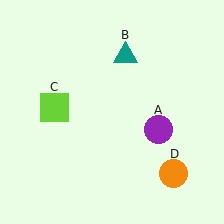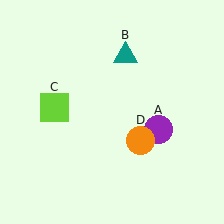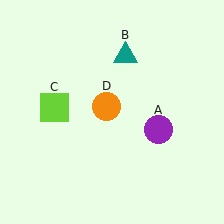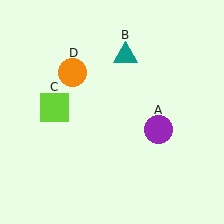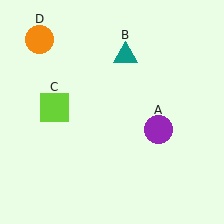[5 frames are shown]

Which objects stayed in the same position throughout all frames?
Purple circle (object A) and teal triangle (object B) and lime square (object C) remained stationary.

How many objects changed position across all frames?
1 object changed position: orange circle (object D).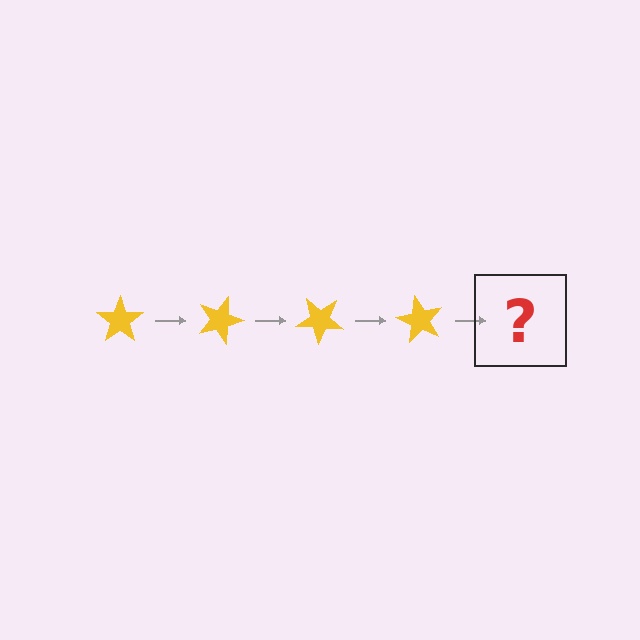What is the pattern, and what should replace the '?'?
The pattern is that the star rotates 20 degrees each step. The '?' should be a yellow star rotated 80 degrees.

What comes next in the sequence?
The next element should be a yellow star rotated 80 degrees.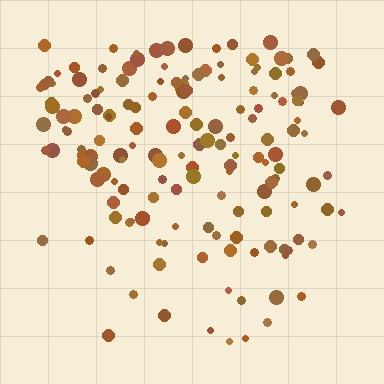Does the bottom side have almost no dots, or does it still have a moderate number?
Still a moderate number, just noticeably fewer than the top.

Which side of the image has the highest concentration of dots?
The top.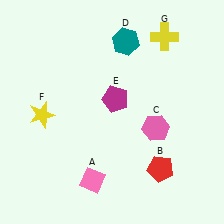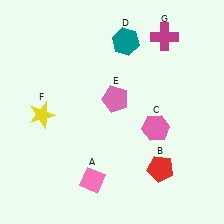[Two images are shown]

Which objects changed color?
E changed from magenta to pink. G changed from yellow to magenta.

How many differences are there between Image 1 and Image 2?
There are 2 differences between the two images.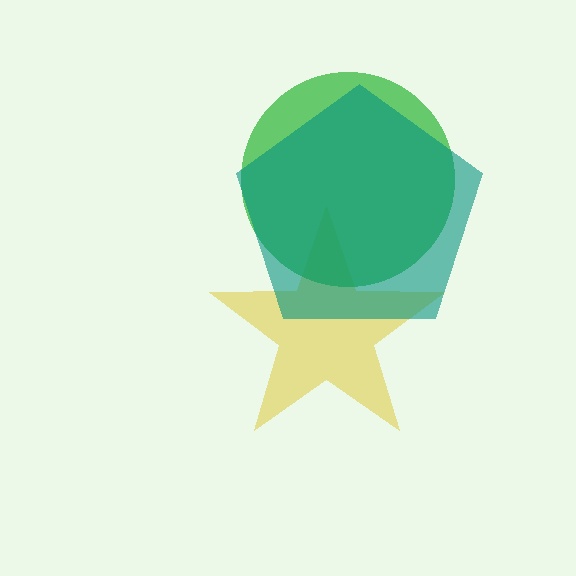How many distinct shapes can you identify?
There are 3 distinct shapes: a yellow star, a green circle, a teal pentagon.